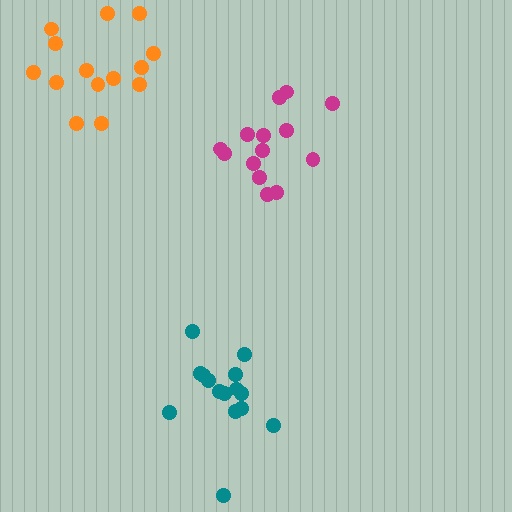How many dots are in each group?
Group 1: 15 dots, Group 2: 14 dots, Group 3: 14 dots (43 total).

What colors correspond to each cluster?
The clusters are colored: teal, orange, magenta.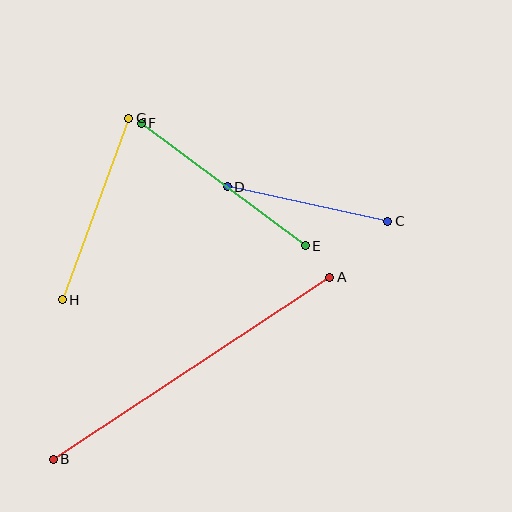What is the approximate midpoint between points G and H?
The midpoint is at approximately (96, 209) pixels.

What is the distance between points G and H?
The distance is approximately 193 pixels.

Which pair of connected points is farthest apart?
Points A and B are farthest apart.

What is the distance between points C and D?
The distance is approximately 164 pixels.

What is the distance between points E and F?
The distance is approximately 204 pixels.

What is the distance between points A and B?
The distance is approximately 331 pixels.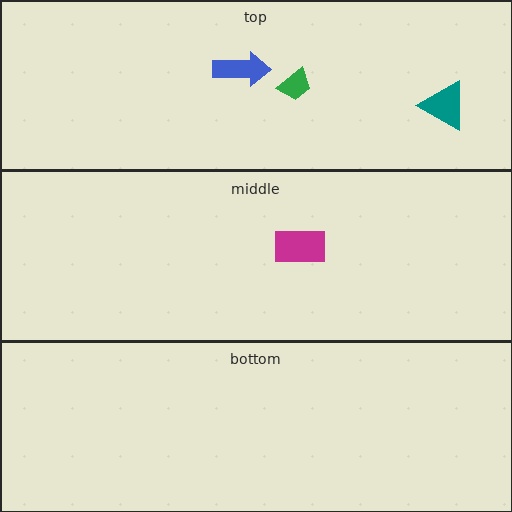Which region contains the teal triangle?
The top region.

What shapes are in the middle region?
The magenta rectangle.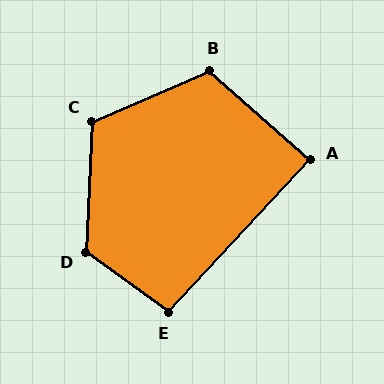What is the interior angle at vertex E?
Approximately 97 degrees (obtuse).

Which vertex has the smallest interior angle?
A, at approximately 89 degrees.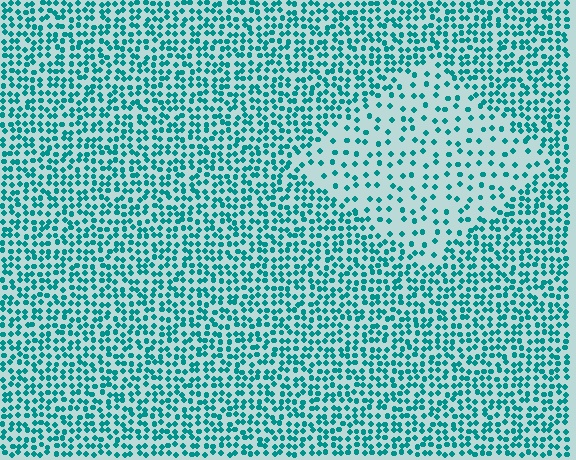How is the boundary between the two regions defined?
The boundary is defined by a change in element density (approximately 2.3x ratio). All elements are the same color, size, and shape.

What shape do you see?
I see a diamond.